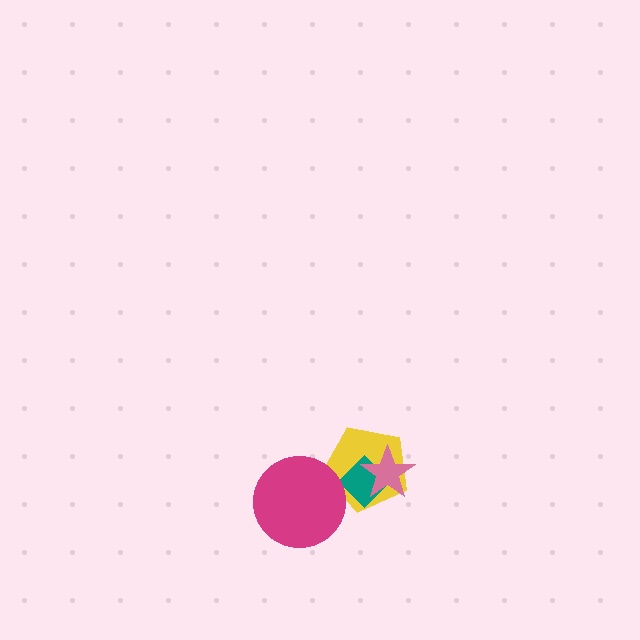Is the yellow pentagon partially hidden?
Yes, it is partially covered by another shape.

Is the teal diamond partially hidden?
Yes, it is partially covered by another shape.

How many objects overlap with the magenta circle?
1 object overlaps with the magenta circle.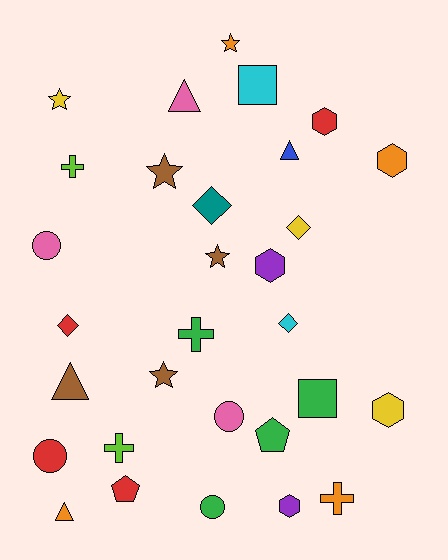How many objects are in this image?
There are 30 objects.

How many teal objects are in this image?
There is 1 teal object.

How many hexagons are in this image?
There are 5 hexagons.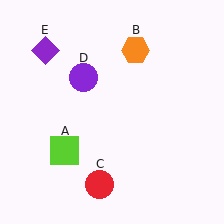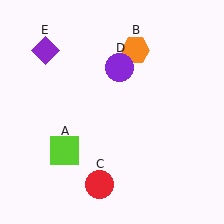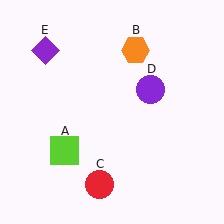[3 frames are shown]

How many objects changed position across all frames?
1 object changed position: purple circle (object D).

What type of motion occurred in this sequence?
The purple circle (object D) rotated clockwise around the center of the scene.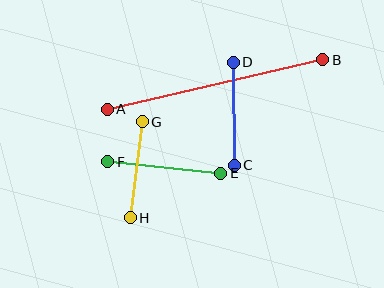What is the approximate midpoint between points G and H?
The midpoint is at approximately (136, 170) pixels.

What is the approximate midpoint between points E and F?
The midpoint is at approximately (164, 167) pixels.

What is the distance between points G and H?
The distance is approximately 97 pixels.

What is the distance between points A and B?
The distance is approximately 221 pixels.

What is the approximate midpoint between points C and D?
The midpoint is at approximately (234, 114) pixels.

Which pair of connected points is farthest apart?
Points A and B are farthest apart.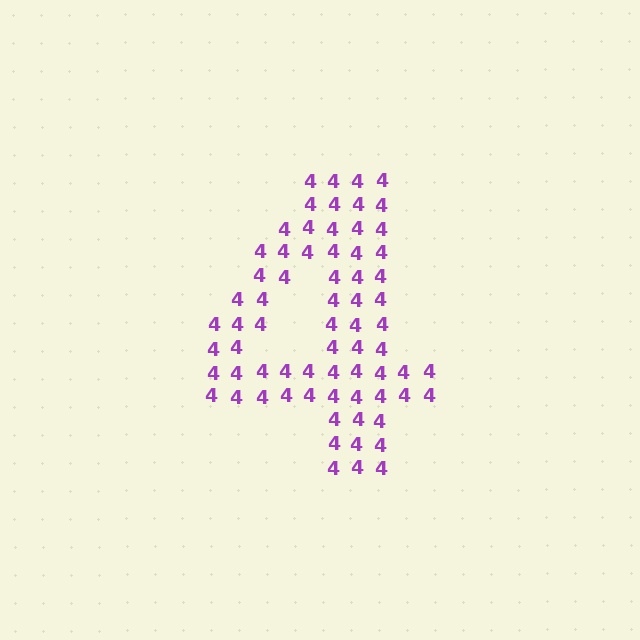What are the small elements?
The small elements are digit 4's.